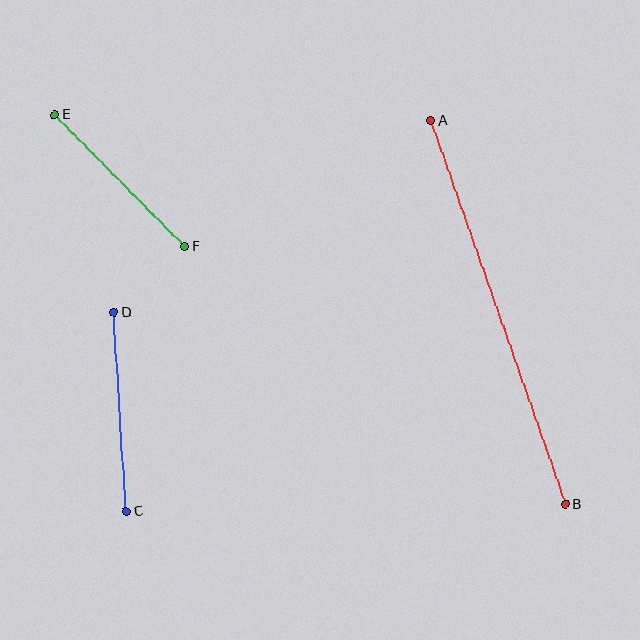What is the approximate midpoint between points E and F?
The midpoint is at approximately (120, 181) pixels.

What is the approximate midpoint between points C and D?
The midpoint is at approximately (120, 412) pixels.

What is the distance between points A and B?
The distance is approximately 407 pixels.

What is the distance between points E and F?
The distance is approximately 185 pixels.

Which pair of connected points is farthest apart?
Points A and B are farthest apart.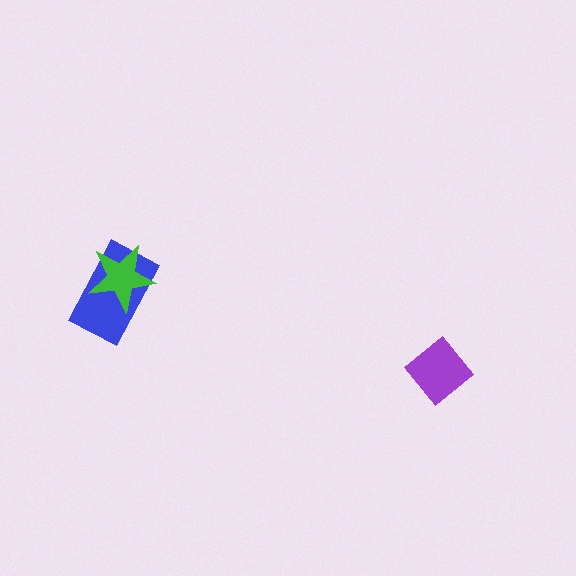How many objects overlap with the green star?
1 object overlaps with the green star.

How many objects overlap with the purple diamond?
0 objects overlap with the purple diamond.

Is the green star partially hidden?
No, no other shape covers it.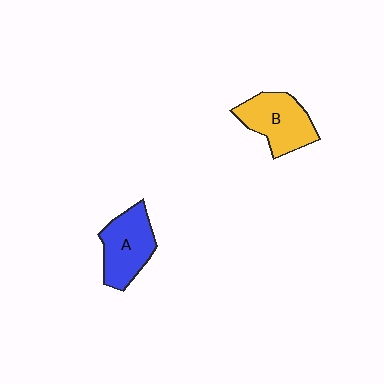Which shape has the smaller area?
Shape A (blue).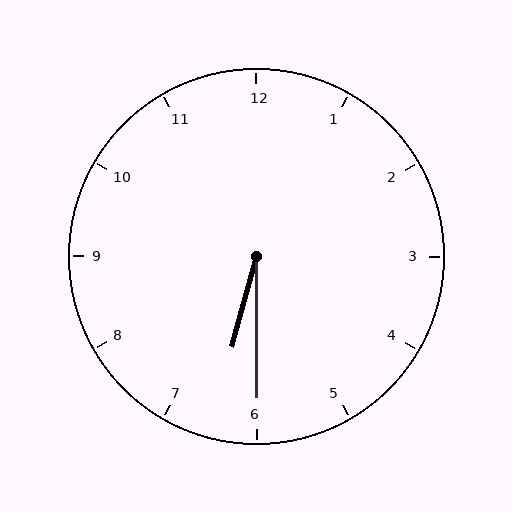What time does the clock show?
6:30.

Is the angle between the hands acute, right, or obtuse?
It is acute.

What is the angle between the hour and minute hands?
Approximately 15 degrees.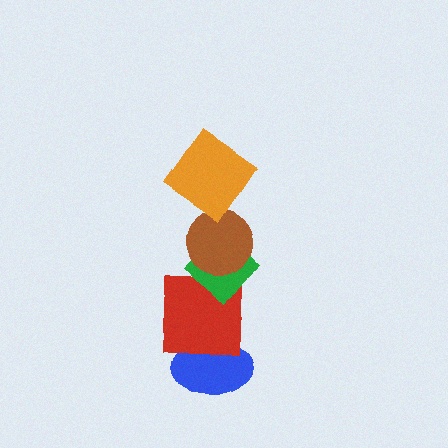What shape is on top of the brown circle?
The orange diamond is on top of the brown circle.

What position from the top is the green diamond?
The green diamond is 3rd from the top.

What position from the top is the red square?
The red square is 4th from the top.